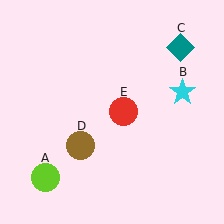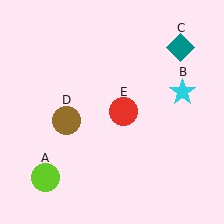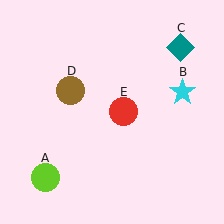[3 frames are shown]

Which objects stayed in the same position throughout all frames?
Lime circle (object A) and cyan star (object B) and teal diamond (object C) and red circle (object E) remained stationary.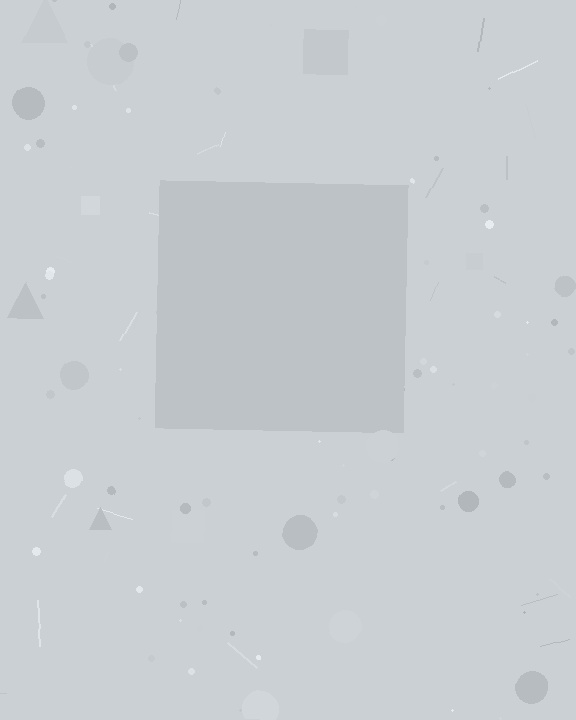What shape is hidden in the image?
A square is hidden in the image.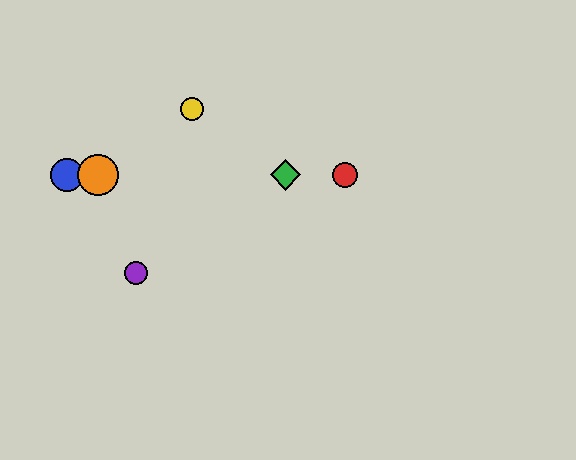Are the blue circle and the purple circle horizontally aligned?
No, the blue circle is at y≈175 and the purple circle is at y≈273.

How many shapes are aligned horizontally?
4 shapes (the red circle, the blue circle, the green diamond, the orange circle) are aligned horizontally.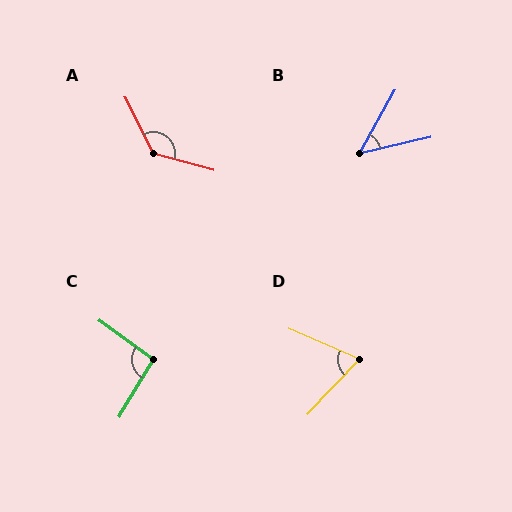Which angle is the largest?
A, at approximately 132 degrees.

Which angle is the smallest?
B, at approximately 48 degrees.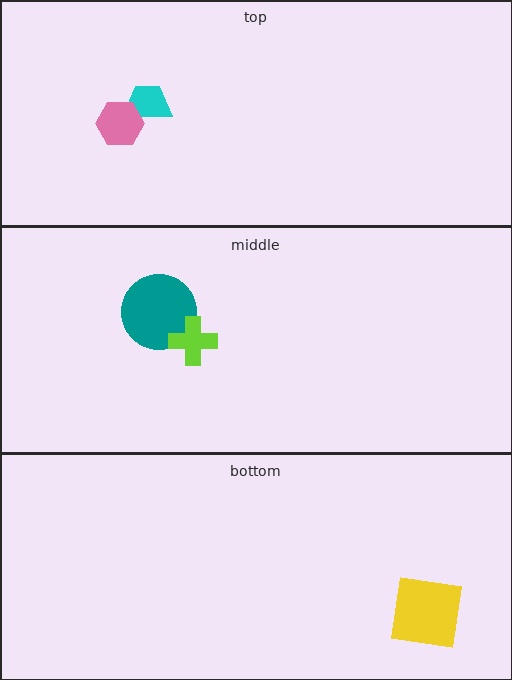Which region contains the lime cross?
The middle region.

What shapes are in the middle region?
The teal circle, the lime cross.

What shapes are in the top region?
The cyan trapezoid, the pink hexagon.